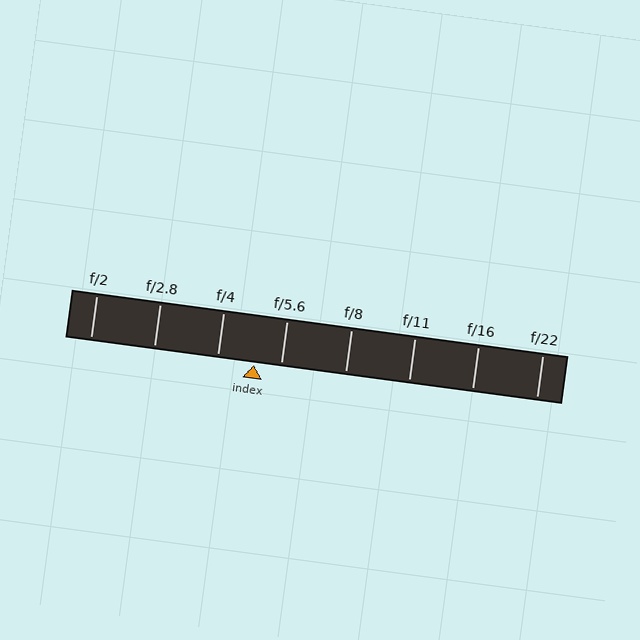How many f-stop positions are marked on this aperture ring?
There are 8 f-stop positions marked.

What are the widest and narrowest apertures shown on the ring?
The widest aperture shown is f/2 and the narrowest is f/22.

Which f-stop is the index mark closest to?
The index mark is closest to f/5.6.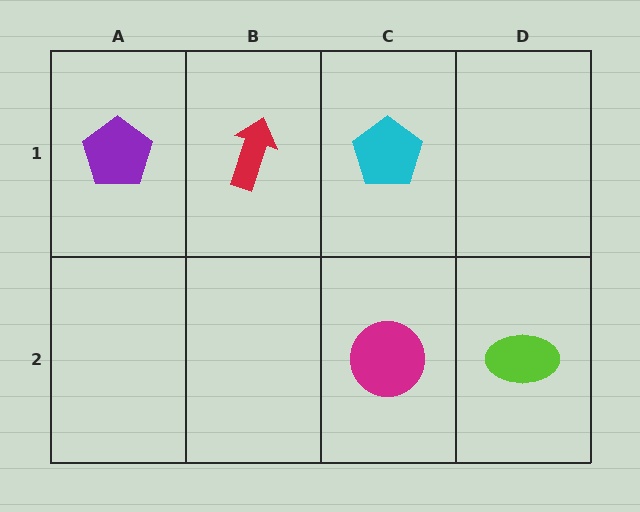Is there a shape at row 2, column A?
No, that cell is empty.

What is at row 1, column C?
A cyan pentagon.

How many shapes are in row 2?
2 shapes.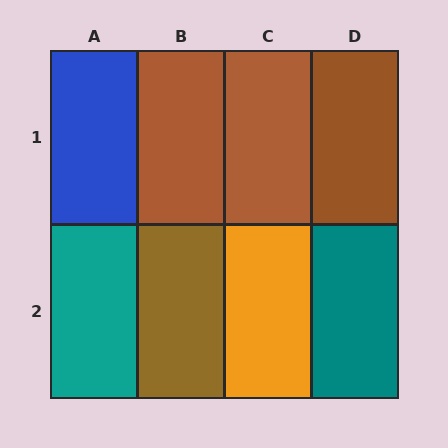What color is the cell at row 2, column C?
Orange.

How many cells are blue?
1 cell is blue.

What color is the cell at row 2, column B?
Brown.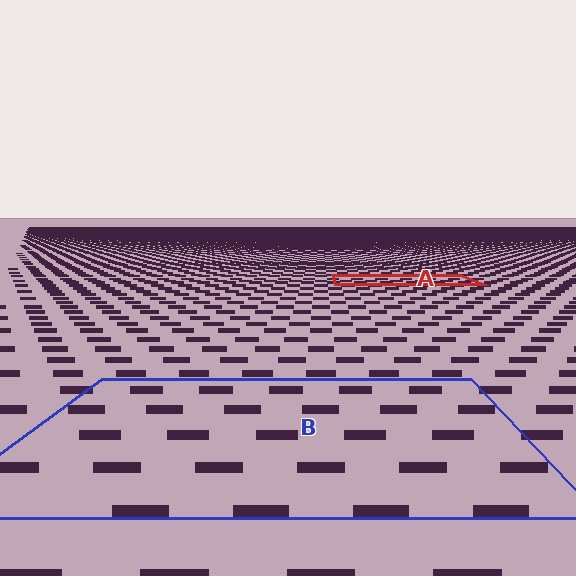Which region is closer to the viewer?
Region B is closer. The texture elements there are larger and more spread out.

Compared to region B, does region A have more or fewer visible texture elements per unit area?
Region A has more texture elements per unit area — they are packed more densely because it is farther away.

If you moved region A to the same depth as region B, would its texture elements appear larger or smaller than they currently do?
They would appear larger. At a closer depth, the same texture elements are projected at a bigger on-screen size.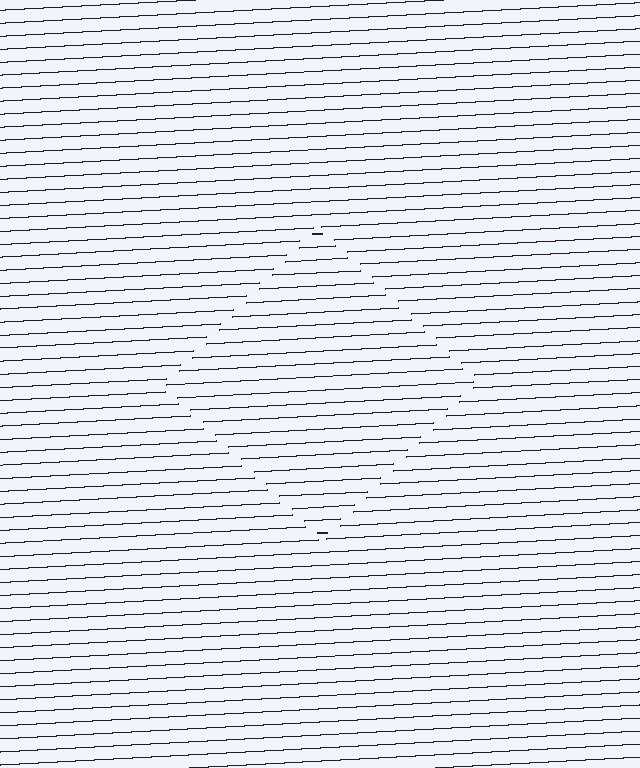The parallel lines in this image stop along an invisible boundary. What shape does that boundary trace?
An illusory square. The interior of the shape contains the same grating, shifted by half a period — the contour is defined by the phase discontinuity where line-ends from the inner and outer gratings abut.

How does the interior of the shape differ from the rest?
The interior of the shape contains the same grating, shifted by half a period — the contour is defined by the phase discontinuity where line-ends from the inner and outer gratings abut.